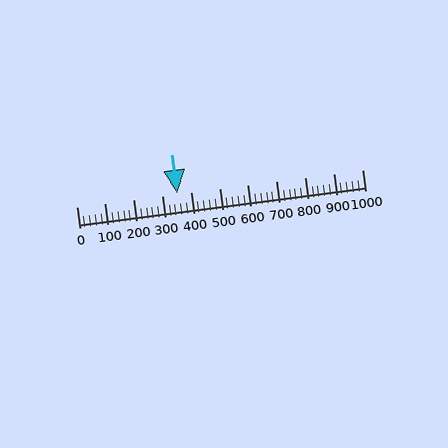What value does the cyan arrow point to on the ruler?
The cyan arrow points to approximately 351.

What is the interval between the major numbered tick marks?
The major tick marks are spaced 100 units apart.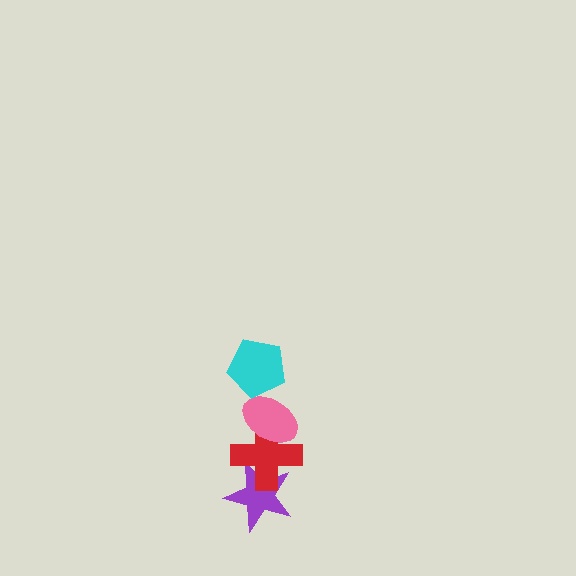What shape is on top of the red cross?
The pink ellipse is on top of the red cross.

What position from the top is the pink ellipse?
The pink ellipse is 2nd from the top.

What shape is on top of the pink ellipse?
The cyan pentagon is on top of the pink ellipse.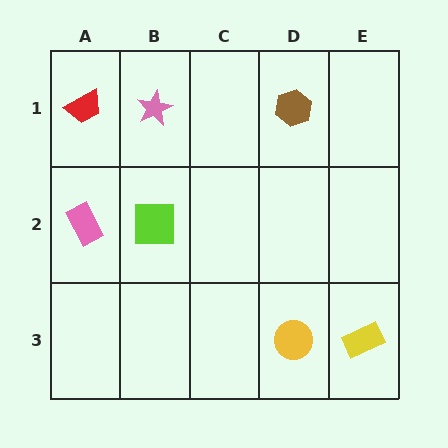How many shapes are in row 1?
3 shapes.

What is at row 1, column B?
A pink star.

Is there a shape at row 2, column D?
No, that cell is empty.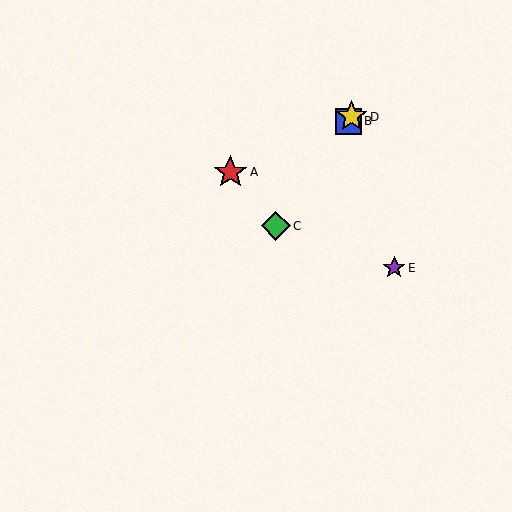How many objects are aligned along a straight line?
3 objects (B, C, D) are aligned along a straight line.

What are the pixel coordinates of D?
Object D is at (352, 117).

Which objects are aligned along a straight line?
Objects B, C, D are aligned along a straight line.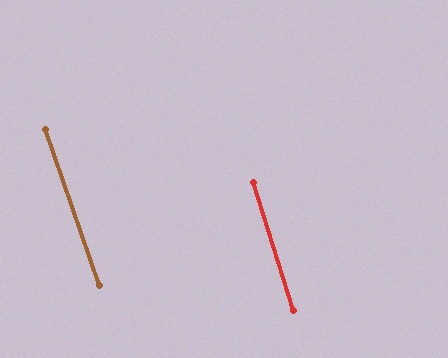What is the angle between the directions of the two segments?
Approximately 2 degrees.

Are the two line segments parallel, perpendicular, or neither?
Parallel — their directions differ by only 1.7°.